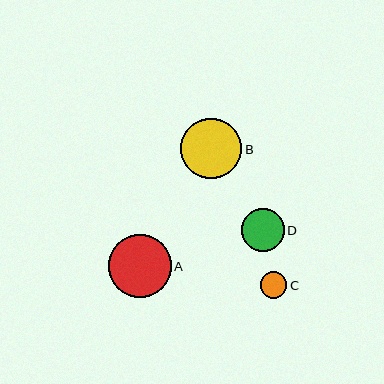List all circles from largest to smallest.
From largest to smallest: A, B, D, C.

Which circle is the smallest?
Circle C is the smallest with a size of approximately 27 pixels.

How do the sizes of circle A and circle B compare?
Circle A and circle B are approximately the same size.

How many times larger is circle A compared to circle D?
Circle A is approximately 1.4 times the size of circle D.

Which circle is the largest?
Circle A is the largest with a size of approximately 62 pixels.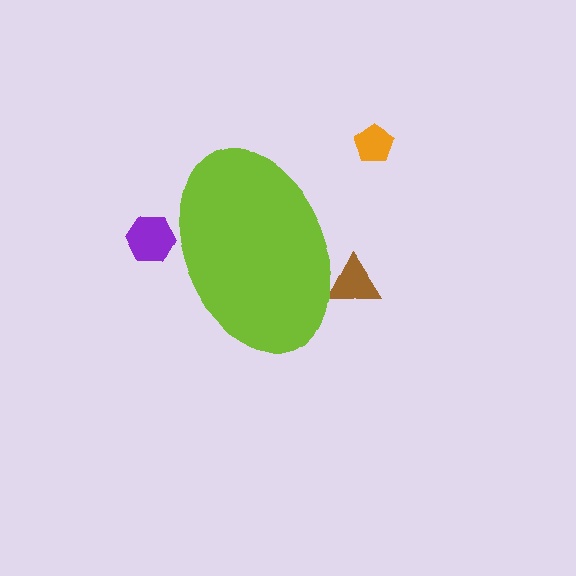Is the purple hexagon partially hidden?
Yes, the purple hexagon is partially hidden behind the lime ellipse.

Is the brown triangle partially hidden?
Yes, the brown triangle is partially hidden behind the lime ellipse.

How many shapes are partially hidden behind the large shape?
2 shapes are partially hidden.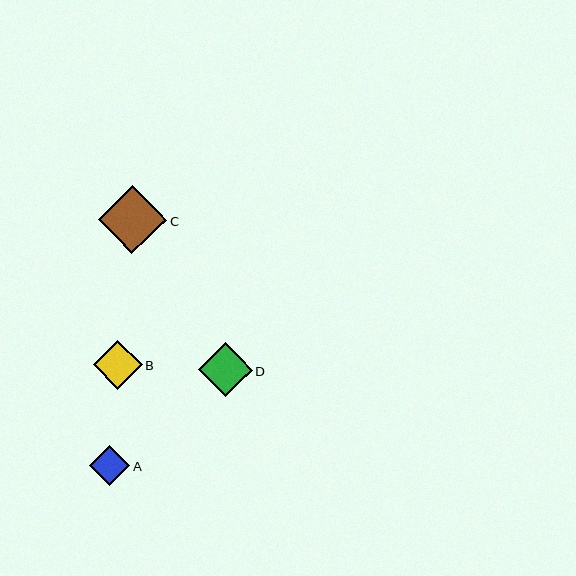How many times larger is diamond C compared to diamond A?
Diamond C is approximately 1.7 times the size of diamond A.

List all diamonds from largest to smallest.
From largest to smallest: C, D, B, A.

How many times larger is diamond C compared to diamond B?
Diamond C is approximately 1.4 times the size of diamond B.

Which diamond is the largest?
Diamond C is the largest with a size of approximately 68 pixels.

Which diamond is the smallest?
Diamond A is the smallest with a size of approximately 40 pixels.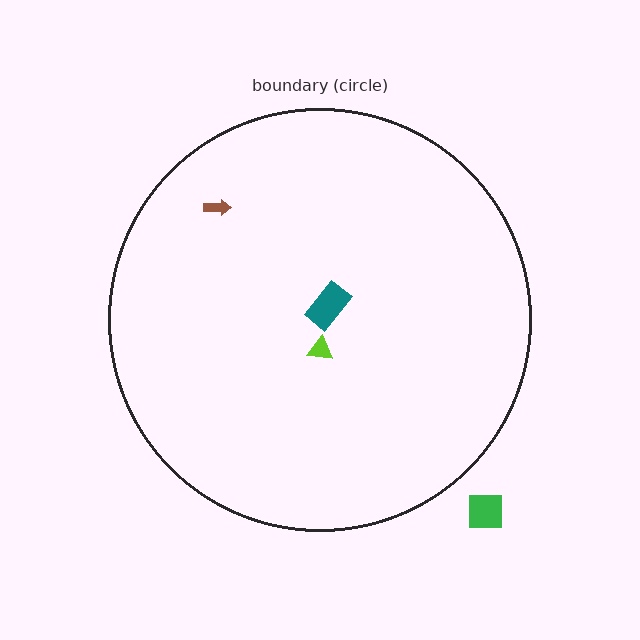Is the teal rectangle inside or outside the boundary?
Inside.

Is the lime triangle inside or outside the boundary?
Inside.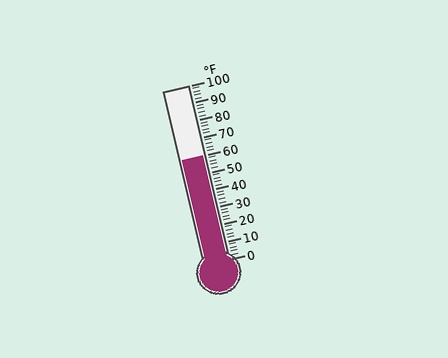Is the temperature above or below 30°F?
The temperature is above 30°F.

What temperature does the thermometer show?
The thermometer shows approximately 60°F.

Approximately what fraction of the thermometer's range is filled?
The thermometer is filled to approximately 60% of its range.